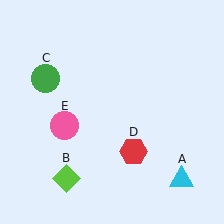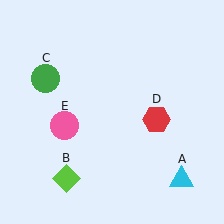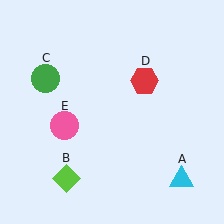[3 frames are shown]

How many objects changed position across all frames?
1 object changed position: red hexagon (object D).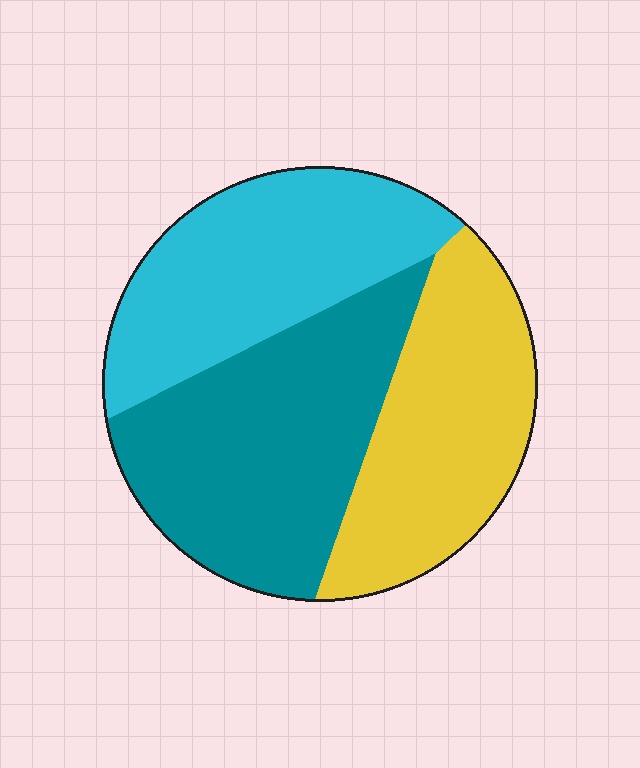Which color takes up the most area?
Teal, at roughly 40%.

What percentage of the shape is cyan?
Cyan takes up about one third (1/3) of the shape.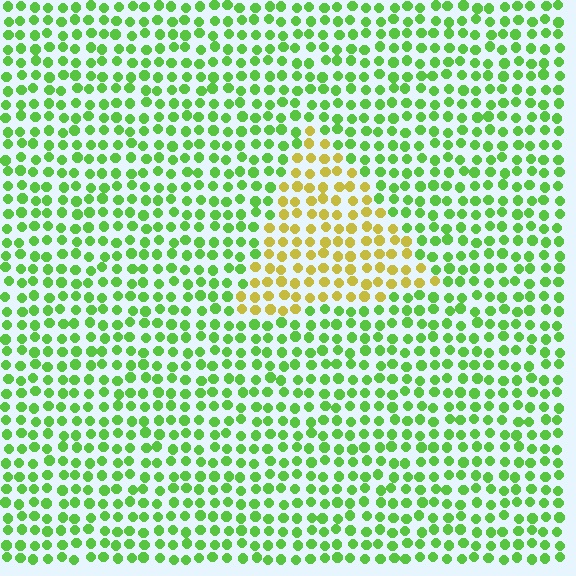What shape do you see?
I see a triangle.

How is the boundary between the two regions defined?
The boundary is defined purely by a slight shift in hue (about 53 degrees). Spacing, size, and orientation are identical on both sides.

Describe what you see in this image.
The image is filled with small lime elements in a uniform arrangement. A triangle-shaped region is visible where the elements are tinted to a slightly different hue, forming a subtle color boundary.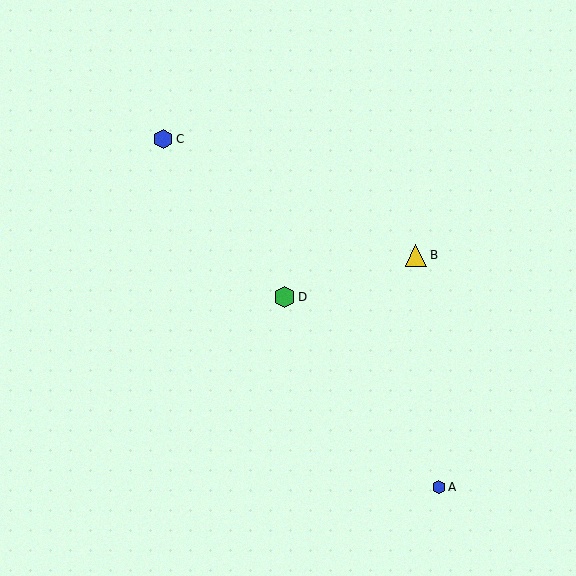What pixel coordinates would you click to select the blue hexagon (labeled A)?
Click at (439, 487) to select the blue hexagon A.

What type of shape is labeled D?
Shape D is a green hexagon.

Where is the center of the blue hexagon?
The center of the blue hexagon is at (163, 139).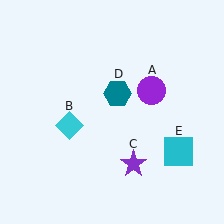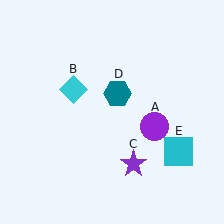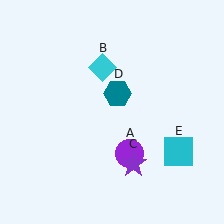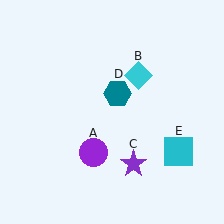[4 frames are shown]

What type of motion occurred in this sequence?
The purple circle (object A), cyan diamond (object B) rotated clockwise around the center of the scene.